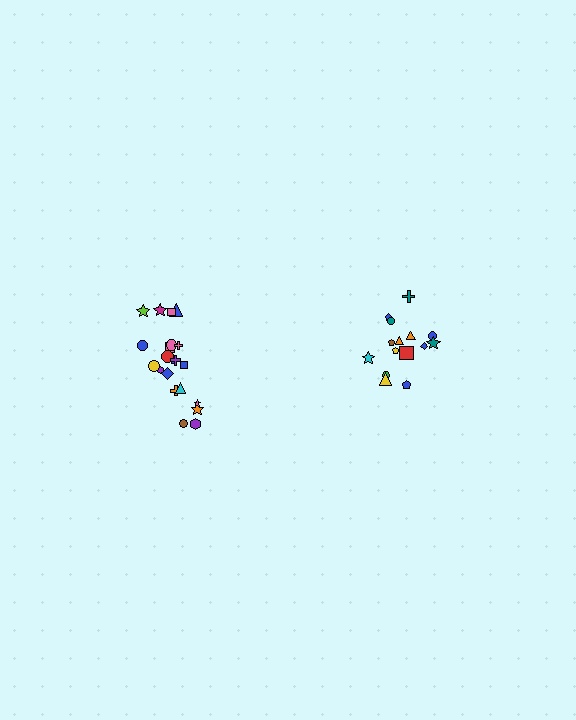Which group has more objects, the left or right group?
The left group.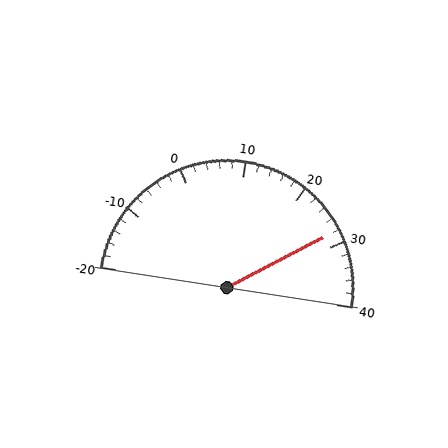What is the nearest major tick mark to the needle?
The nearest major tick mark is 30.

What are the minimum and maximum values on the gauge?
The gauge ranges from -20 to 40.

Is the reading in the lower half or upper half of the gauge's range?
The reading is in the upper half of the range (-20 to 40).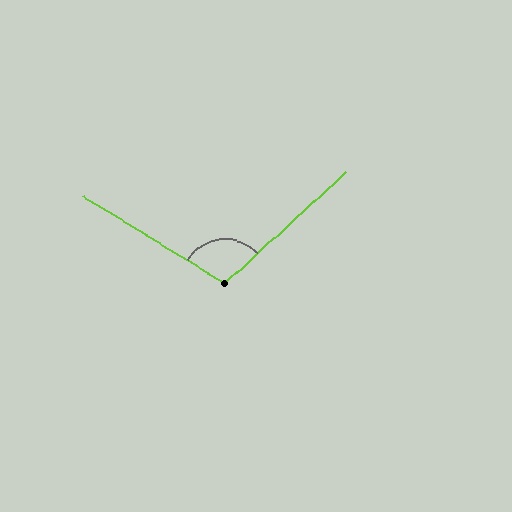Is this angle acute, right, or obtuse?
It is obtuse.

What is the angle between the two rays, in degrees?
Approximately 106 degrees.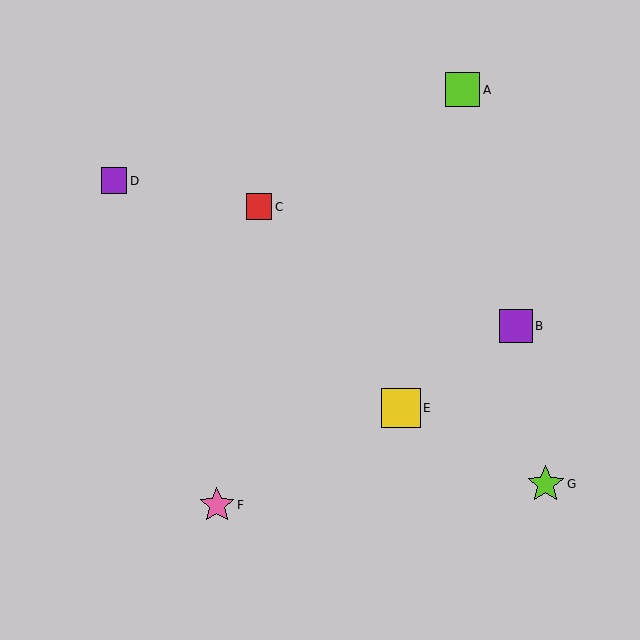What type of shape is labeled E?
Shape E is a yellow square.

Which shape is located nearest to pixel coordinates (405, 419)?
The yellow square (labeled E) at (401, 408) is nearest to that location.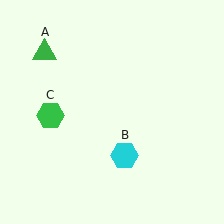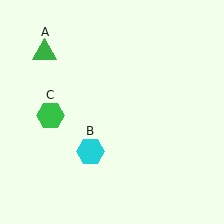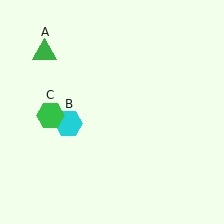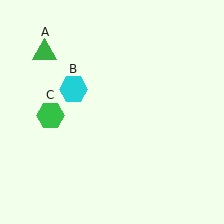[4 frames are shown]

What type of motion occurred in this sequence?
The cyan hexagon (object B) rotated clockwise around the center of the scene.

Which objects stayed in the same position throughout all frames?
Green triangle (object A) and green hexagon (object C) remained stationary.